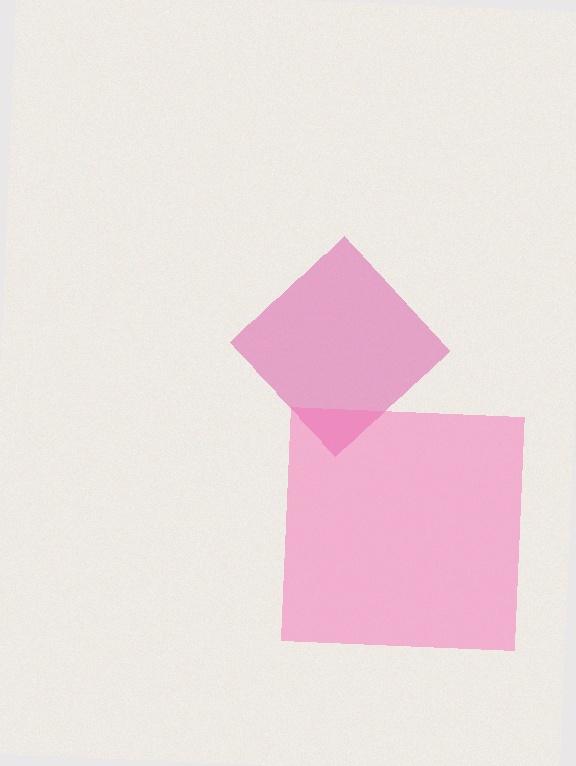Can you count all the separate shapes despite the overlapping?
Yes, there are 2 separate shapes.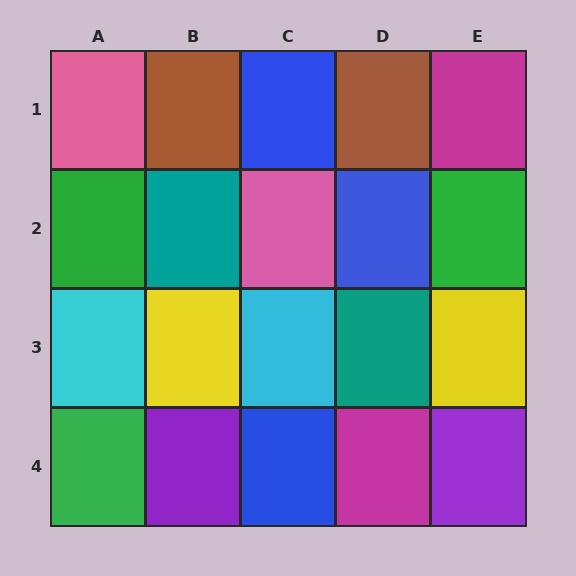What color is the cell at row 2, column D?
Blue.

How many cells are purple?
2 cells are purple.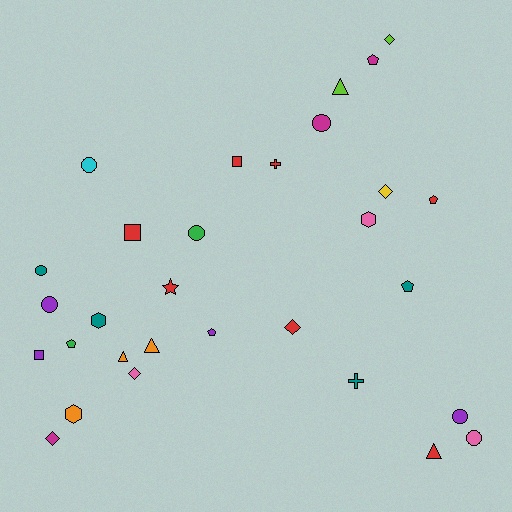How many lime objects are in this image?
There are 2 lime objects.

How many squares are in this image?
There are 3 squares.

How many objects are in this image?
There are 30 objects.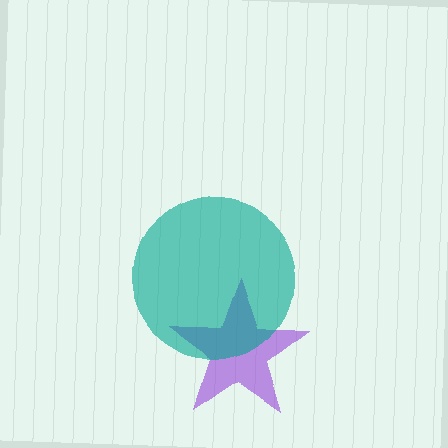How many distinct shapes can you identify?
There are 2 distinct shapes: a purple star, a teal circle.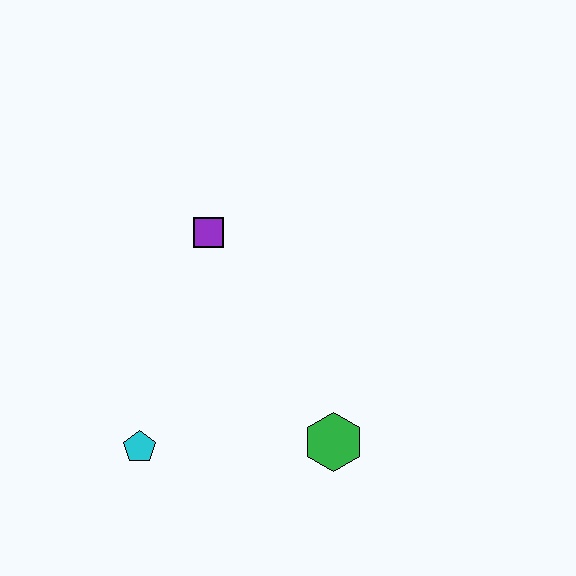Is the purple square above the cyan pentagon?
Yes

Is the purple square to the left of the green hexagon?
Yes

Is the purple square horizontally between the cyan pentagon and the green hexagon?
Yes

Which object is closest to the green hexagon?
The cyan pentagon is closest to the green hexagon.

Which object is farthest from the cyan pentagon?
The purple square is farthest from the cyan pentagon.